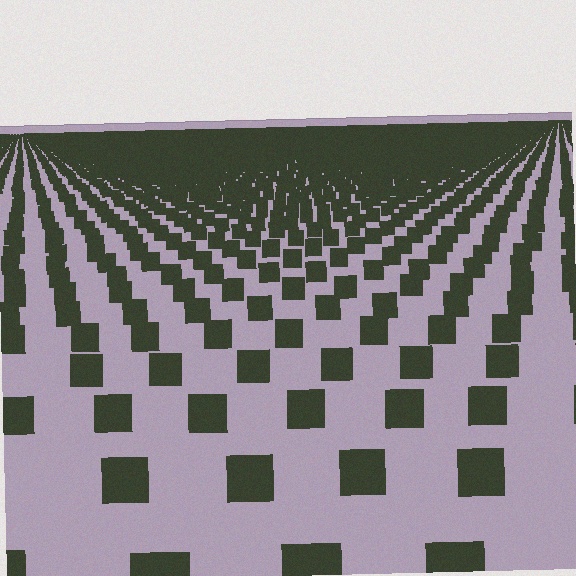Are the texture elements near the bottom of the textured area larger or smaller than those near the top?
Larger. Near the bottom, elements are closer to the viewer and appear at a bigger on-screen size.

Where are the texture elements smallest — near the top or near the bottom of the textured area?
Near the top.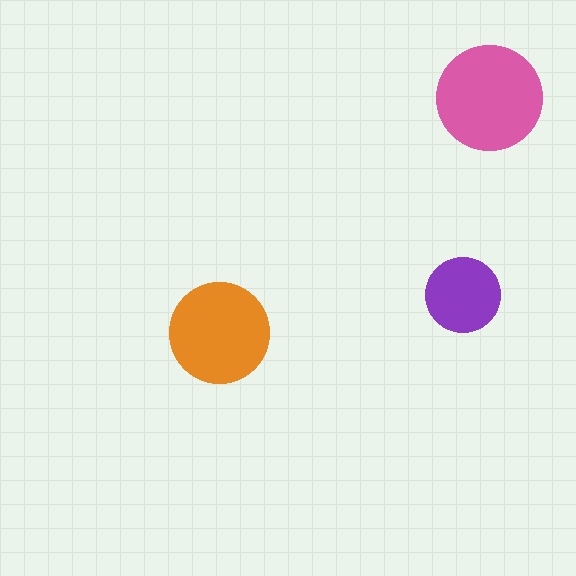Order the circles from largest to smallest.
the pink one, the orange one, the purple one.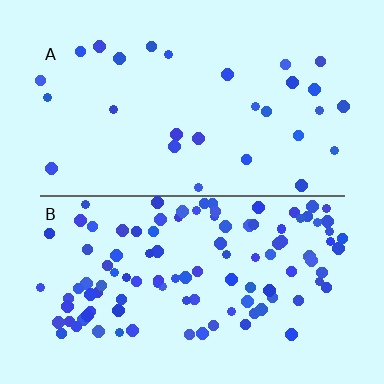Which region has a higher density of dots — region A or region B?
B (the bottom).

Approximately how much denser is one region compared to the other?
Approximately 3.9× — region B over region A.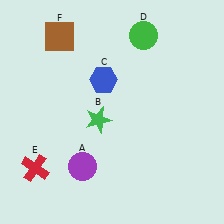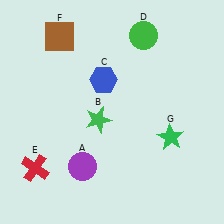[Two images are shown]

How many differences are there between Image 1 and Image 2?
There is 1 difference between the two images.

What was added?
A green star (G) was added in Image 2.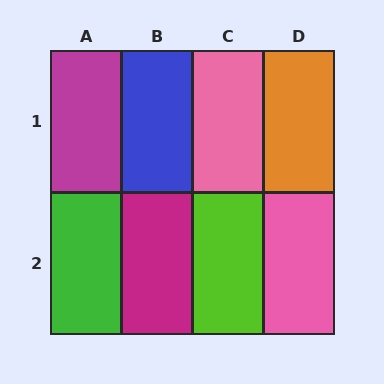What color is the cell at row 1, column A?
Magenta.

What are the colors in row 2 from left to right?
Green, magenta, lime, pink.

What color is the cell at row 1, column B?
Blue.